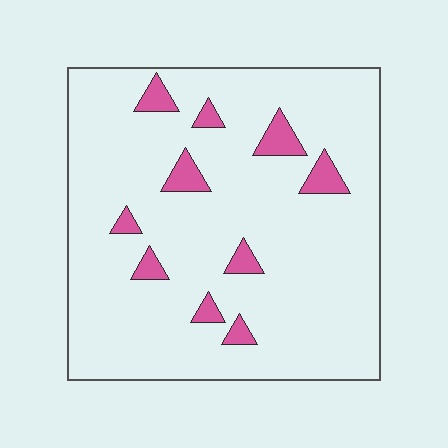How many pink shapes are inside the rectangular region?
10.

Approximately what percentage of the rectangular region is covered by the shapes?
Approximately 10%.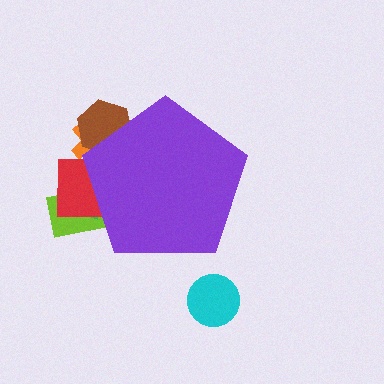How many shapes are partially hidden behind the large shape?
5 shapes are partially hidden.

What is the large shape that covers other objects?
A purple pentagon.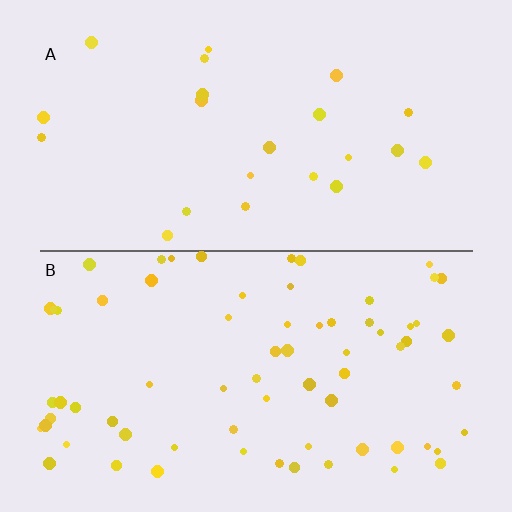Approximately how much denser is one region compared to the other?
Approximately 3.1× — region B over region A.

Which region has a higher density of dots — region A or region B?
B (the bottom).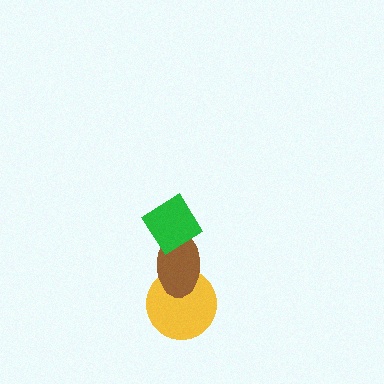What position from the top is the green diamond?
The green diamond is 1st from the top.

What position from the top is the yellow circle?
The yellow circle is 3rd from the top.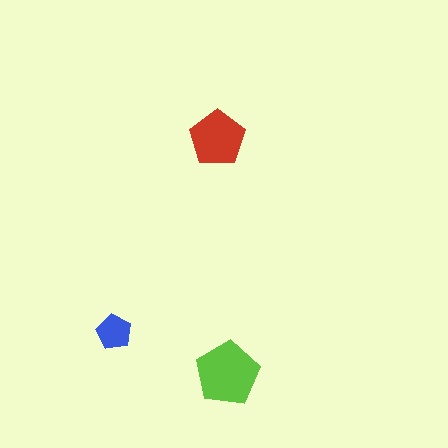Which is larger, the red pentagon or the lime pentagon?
The lime one.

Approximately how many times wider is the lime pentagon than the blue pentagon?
About 2 times wider.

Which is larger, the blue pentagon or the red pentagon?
The red one.